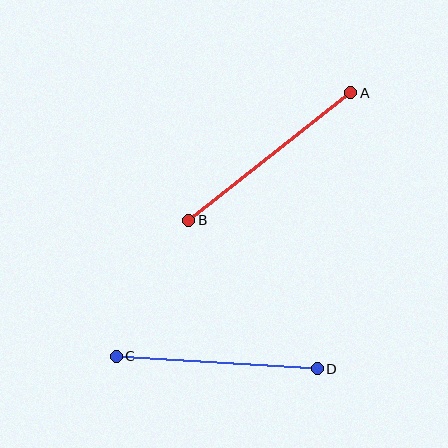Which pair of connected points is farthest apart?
Points A and B are farthest apart.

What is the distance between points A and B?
The distance is approximately 206 pixels.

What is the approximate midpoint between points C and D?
The midpoint is at approximately (217, 362) pixels.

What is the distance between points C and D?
The distance is approximately 201 pixels.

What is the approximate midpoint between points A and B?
The midpoint is at approximately (270, 156) pixels.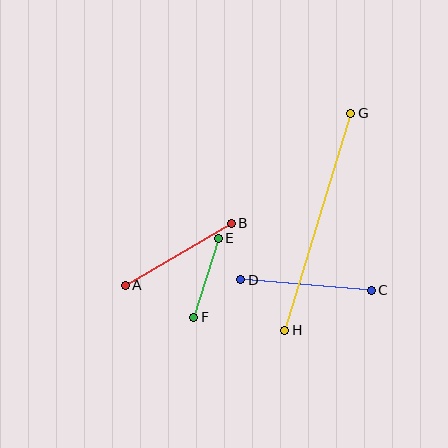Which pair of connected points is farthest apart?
Points G and H are farthest apart.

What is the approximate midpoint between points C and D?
The midpoint is at approximately (306, 285) pixels.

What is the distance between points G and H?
The distance is approximately 227 pixels.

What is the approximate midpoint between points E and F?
The midpoint is at approximately (206, 278) pixels.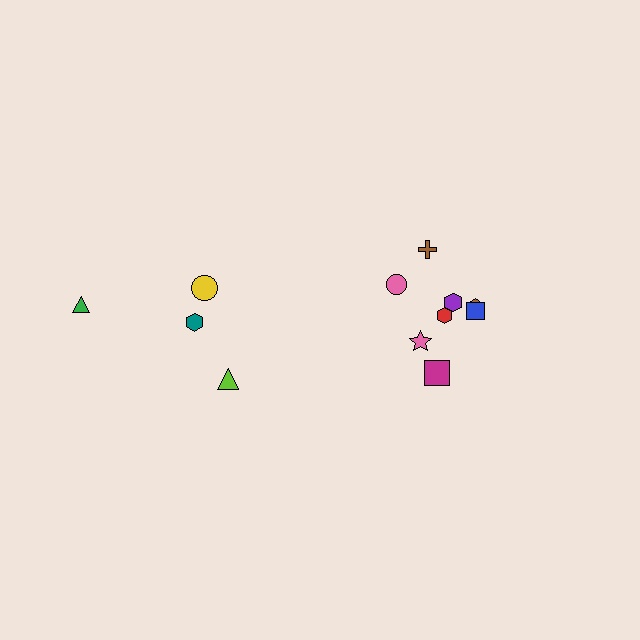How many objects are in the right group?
There are 8 objects.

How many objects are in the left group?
There are 4 objects.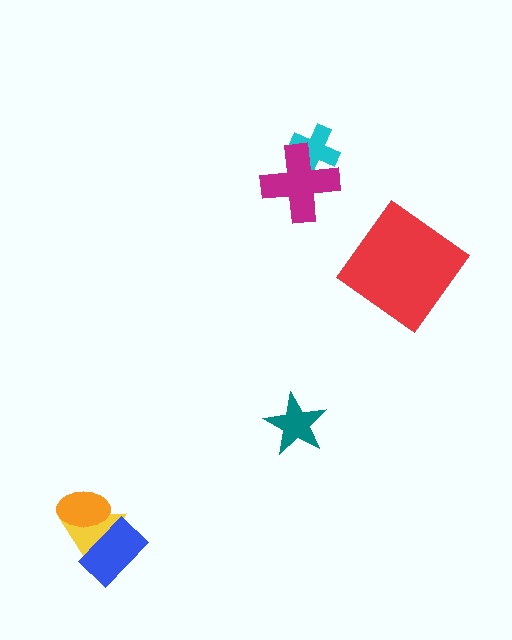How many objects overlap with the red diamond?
0 objects overlap with the red diamond.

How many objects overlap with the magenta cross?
1 object overlaps with the magenta cross.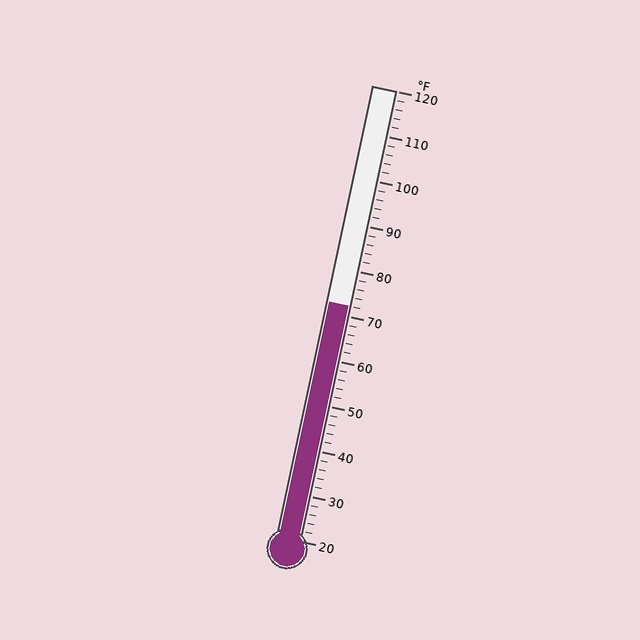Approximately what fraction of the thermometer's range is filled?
The thermometer is filled to approximately 50% of its range.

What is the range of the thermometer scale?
The thermometer scale ranges from 20°F to 120°F.